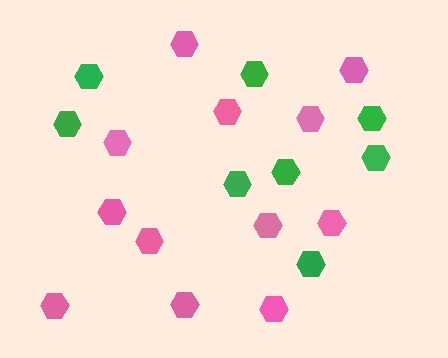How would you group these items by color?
There are 2 groups: one group of green hexagons (8) and one group of pink hexagons (12).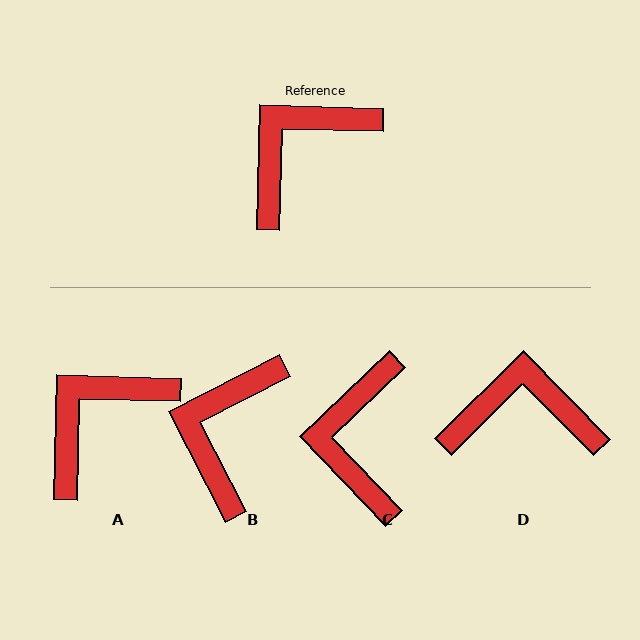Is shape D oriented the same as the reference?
No, it is off by about 44 degrees.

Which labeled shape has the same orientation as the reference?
A.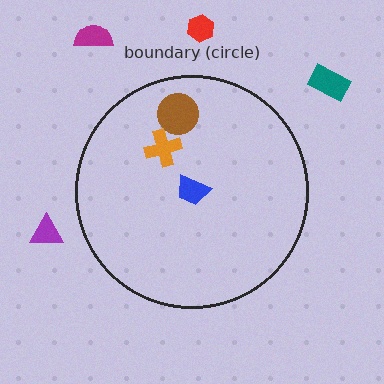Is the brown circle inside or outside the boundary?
Inside.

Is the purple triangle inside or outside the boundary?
Outside.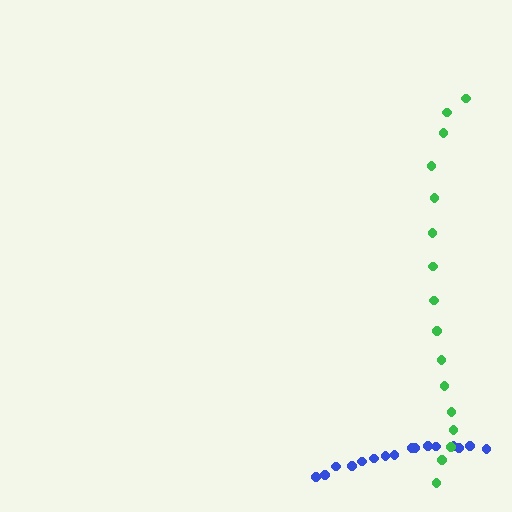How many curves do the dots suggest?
There are 2 distinct paths.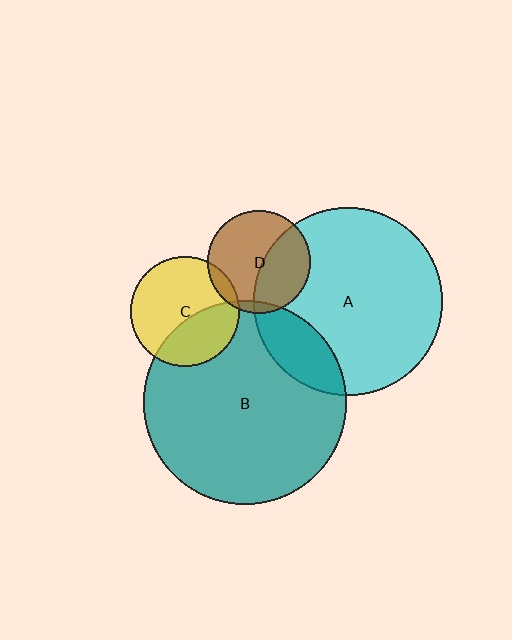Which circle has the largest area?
Circle B (teal).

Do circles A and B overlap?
Yes.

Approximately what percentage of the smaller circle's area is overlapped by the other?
Approximately 15%.